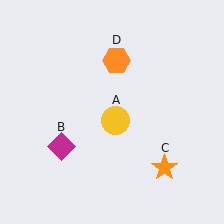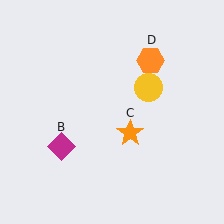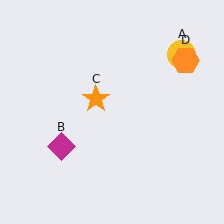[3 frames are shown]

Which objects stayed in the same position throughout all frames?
Magenta diamond (object B) remained stationary.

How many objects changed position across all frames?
3 objects changed position: yellow circle (object A), orange star (object C), orange hexagon (object D).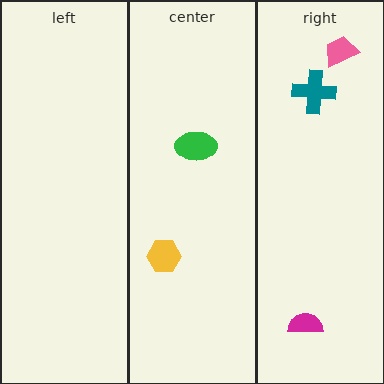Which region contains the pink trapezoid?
The right region.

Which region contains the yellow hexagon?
The center region.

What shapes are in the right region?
The magenta semicircle, the pink trapezoid, the teal cross.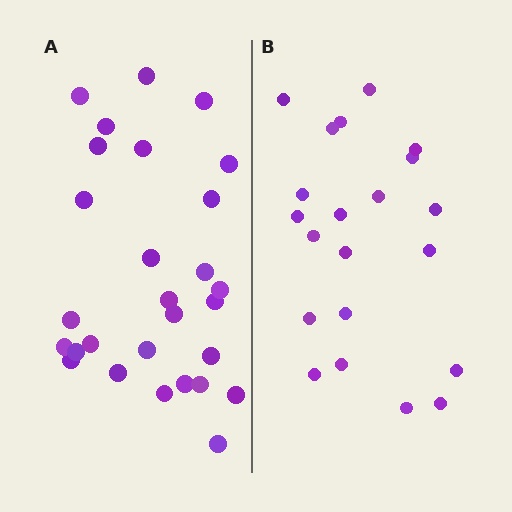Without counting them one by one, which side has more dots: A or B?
Region A (the left region) has more dots.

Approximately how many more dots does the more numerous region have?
Region A has roughly 8 or so more dots than region B.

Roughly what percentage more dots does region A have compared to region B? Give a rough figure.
About 35% more.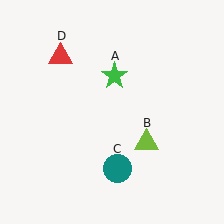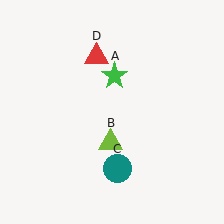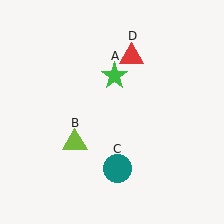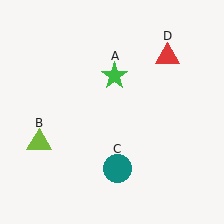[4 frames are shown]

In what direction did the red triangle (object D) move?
The red triangle (object D) moved right.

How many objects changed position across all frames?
2 objects changed position: lime triangle (object B), red triangle (object D).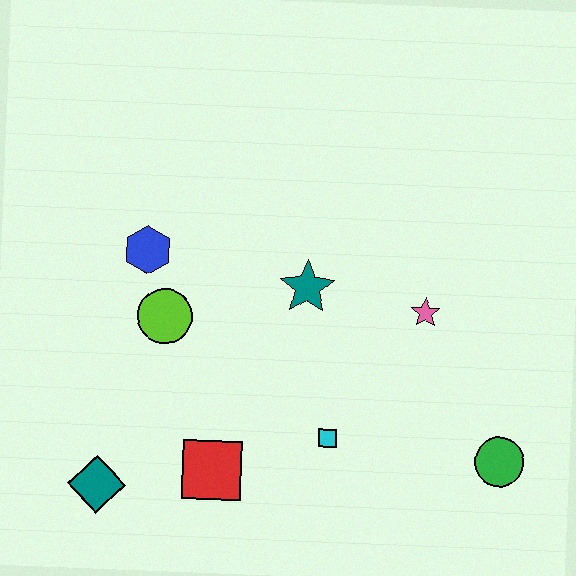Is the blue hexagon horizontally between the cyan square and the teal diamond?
Yes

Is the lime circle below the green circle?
No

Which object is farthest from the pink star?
The teal diamond is farthest from the pink star.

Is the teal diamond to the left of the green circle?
Yes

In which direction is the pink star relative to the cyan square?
The pink star is above the cyan square.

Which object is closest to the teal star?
The pink star is closest to the teal star.